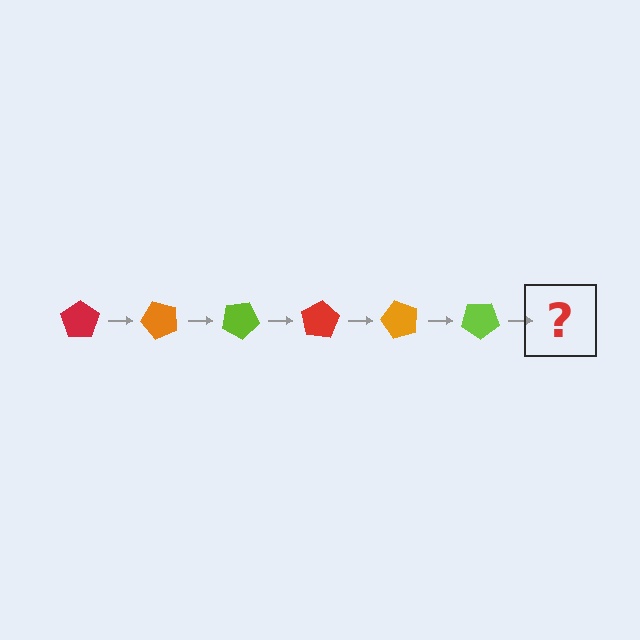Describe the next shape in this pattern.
It should be a red pentagon, rotated 300 degrees from the start.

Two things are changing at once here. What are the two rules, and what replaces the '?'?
The two rules are that it rotates 50 degrees each step and the color cycles through red, orange, and lime. The '?' should be a red pentagon, rotated 300 degrees from the start.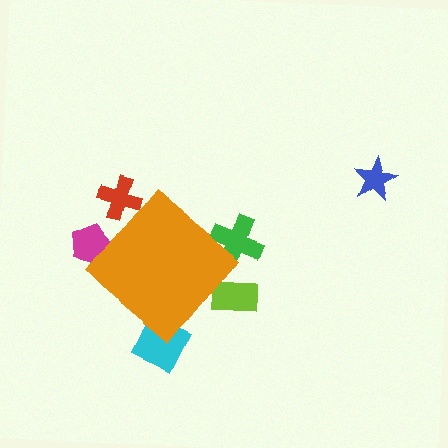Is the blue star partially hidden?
No, the blue star is fully visible.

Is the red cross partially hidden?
Yes, the red cross is partially hidden behind the orange diamond.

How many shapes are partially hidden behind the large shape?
5 shapes are partially hidden.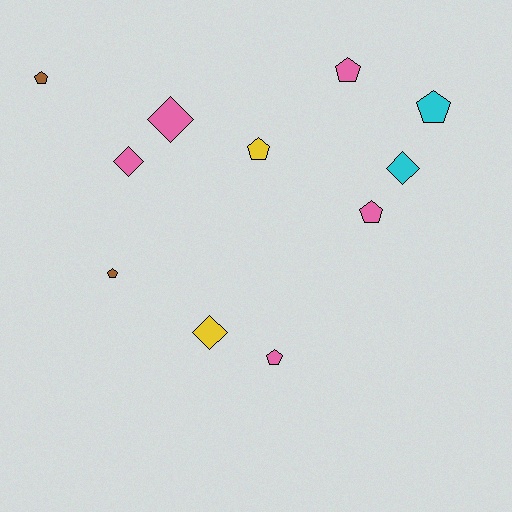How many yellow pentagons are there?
There is 1 yellow pentagon.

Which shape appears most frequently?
Pentagon, with 7 objects.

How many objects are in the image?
There are 11 objects.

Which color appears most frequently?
Pink, with 5 objects.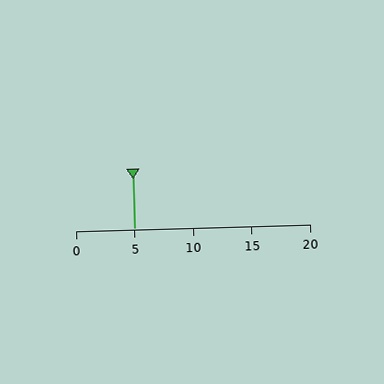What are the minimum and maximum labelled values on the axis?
The axis runs from 0 to 20.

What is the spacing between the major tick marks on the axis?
The major ticks are spaced 5 apart.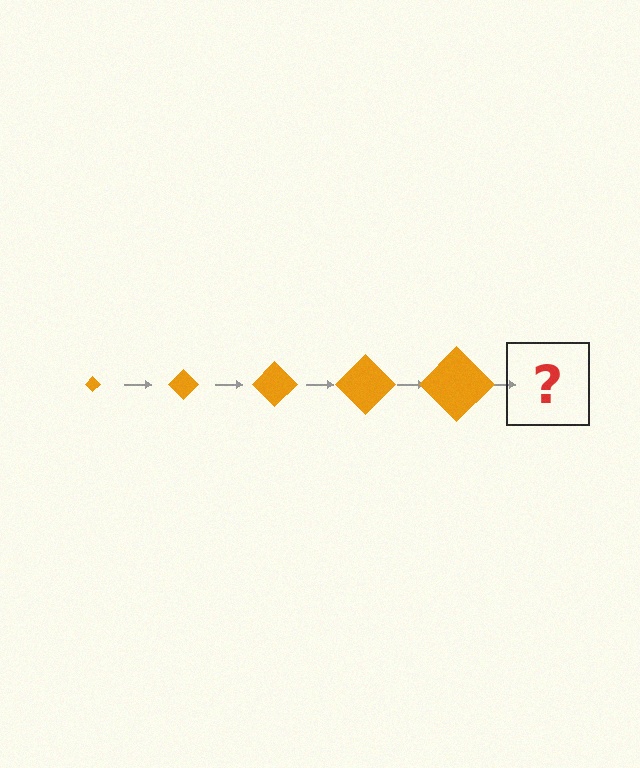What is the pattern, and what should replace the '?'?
The pattern is that the diamond gets progressively larger each step. The '?' should be an orange diamond, larger than the previous one.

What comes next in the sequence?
The next element should be an orange diamond, larger than the previous one.